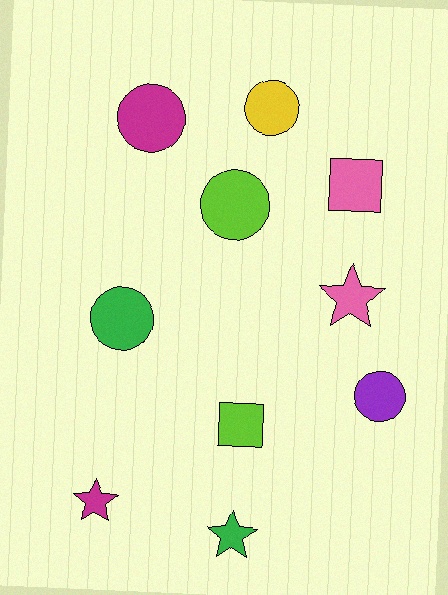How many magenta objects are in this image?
There are 2 magenta objects.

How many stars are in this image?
There are 3 stars.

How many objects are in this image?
There are 10 objects.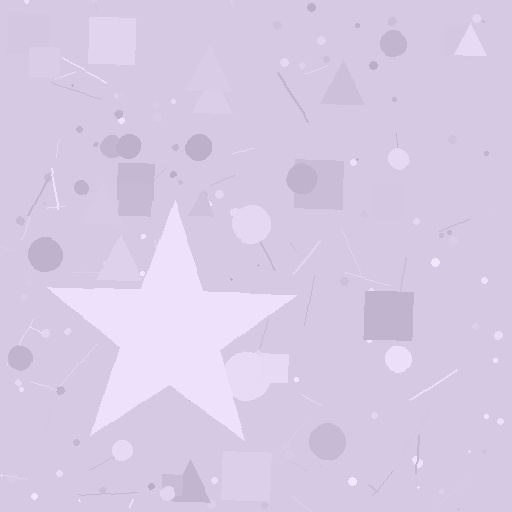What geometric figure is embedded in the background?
A star is embedded in the background.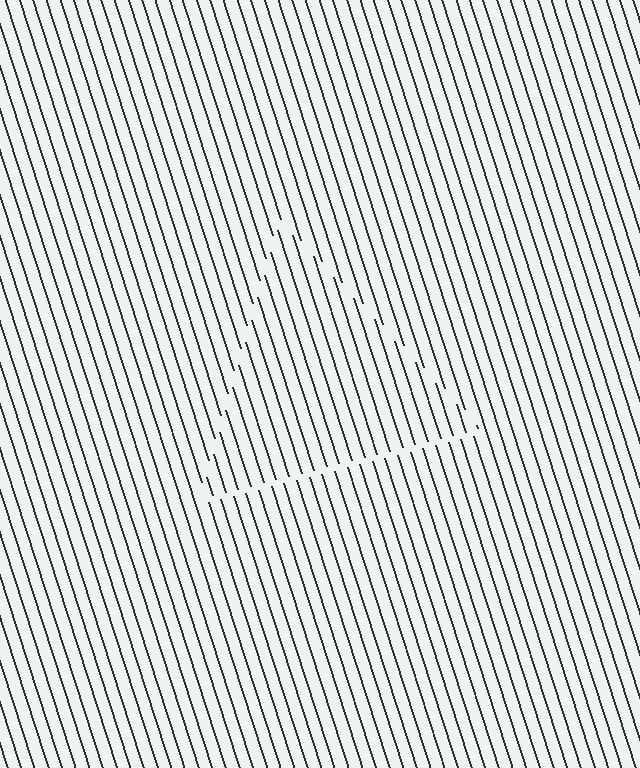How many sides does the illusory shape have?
3 sides — the line-ends trace a triangle.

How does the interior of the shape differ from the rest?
The interior of the shape contains the same grating, shifted by half a period — the contour is defined by the phase discontinuity where line-ends from the inner and outer gratings abut.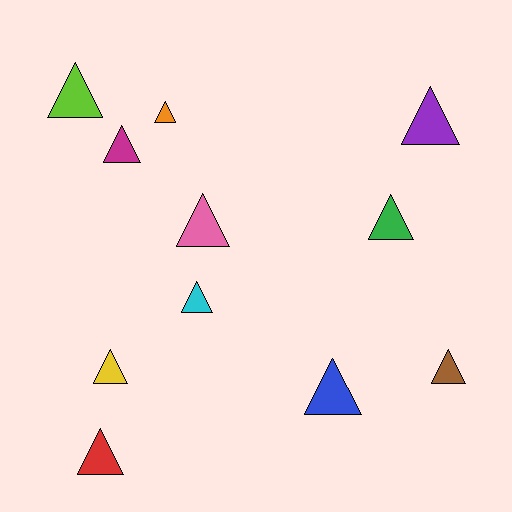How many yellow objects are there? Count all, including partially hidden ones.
There is 1 yellow object.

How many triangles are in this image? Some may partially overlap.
There are 11 triangles.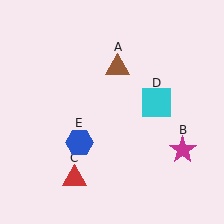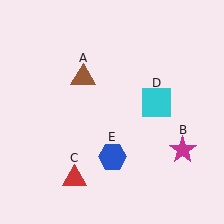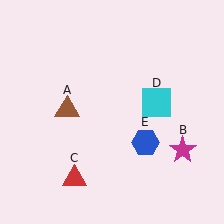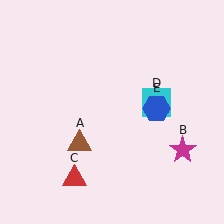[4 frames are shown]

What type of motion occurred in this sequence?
The brown triangle (object A), blue hexagon (object E) rotated counterclockwise around the center of the scene.